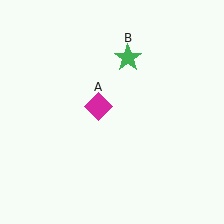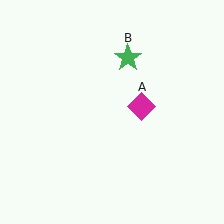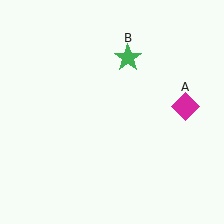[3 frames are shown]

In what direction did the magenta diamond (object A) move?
The magenta diamond (object A) moved right.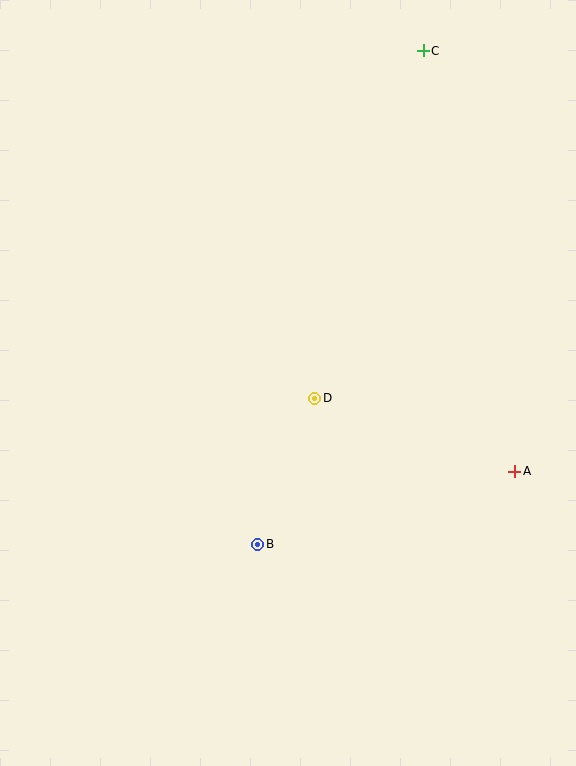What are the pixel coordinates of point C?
Point C is at (423, 51).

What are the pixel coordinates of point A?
Point A is at (515, 471).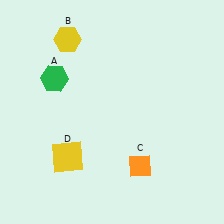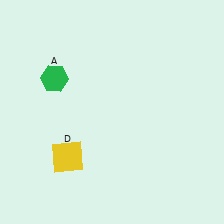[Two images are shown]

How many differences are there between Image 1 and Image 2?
There are 2 differences between the two images.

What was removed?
The yellow hexagon (B), the orange diamond (C) were removed in Image 2.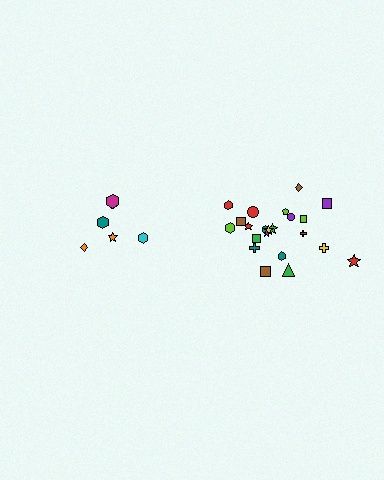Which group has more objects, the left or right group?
The right group.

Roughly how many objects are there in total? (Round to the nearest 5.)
Roughly 30 objects in total.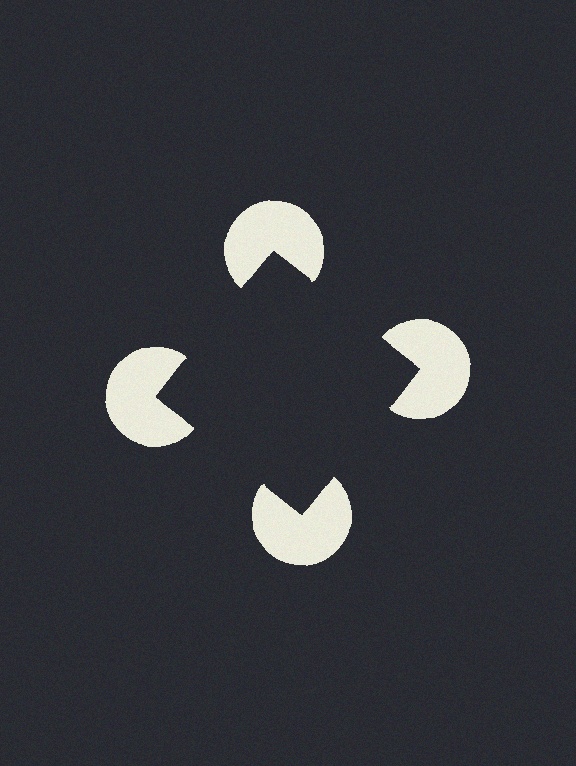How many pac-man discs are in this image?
There are 4 — one at each vertex of the illusory square.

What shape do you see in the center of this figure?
An illusory square — its edges are inferred from the aligned wedge cuts in the pac-man discs, not physically drawn.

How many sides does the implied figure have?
4 sides.